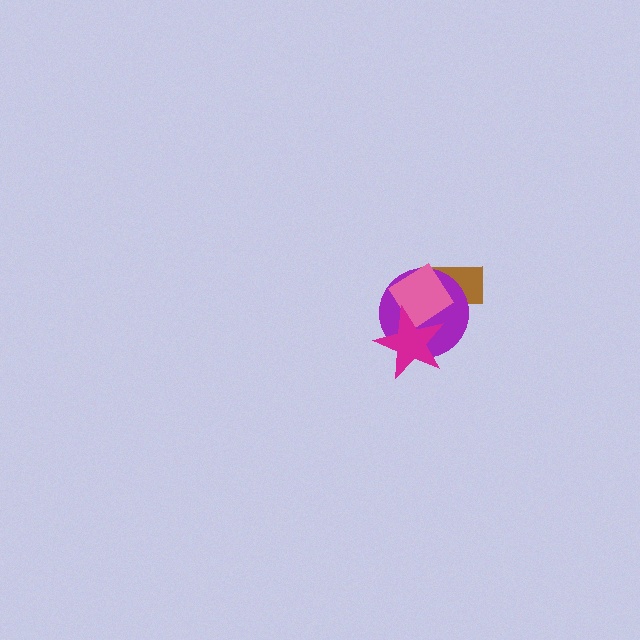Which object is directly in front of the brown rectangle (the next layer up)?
The purple circle is directly in front of the brown rectangle.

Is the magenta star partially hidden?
No, no other shape covers it.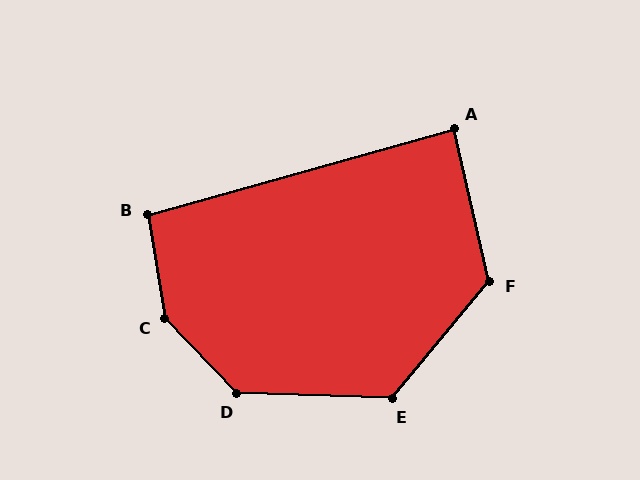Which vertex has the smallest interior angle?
A, at approximately 87 degrees.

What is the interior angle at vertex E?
Approximately 128 degrees (obtuse).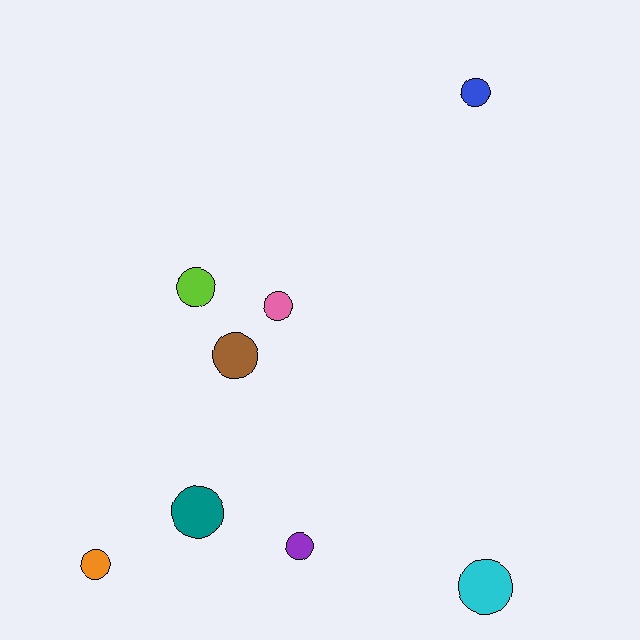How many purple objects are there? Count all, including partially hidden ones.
There is 1 purple object.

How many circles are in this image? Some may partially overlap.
There are 8 circles.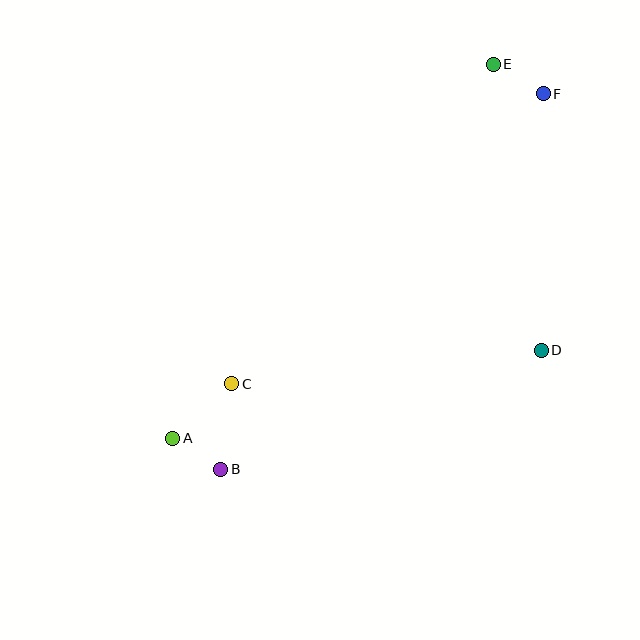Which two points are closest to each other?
Points A and B are closest to each other.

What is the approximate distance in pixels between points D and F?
The distance between D and F is approximately 257 pixels.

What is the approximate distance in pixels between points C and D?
The distance between C and D is approximately 311 pixels.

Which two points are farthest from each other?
Points A and F are farthest from each other.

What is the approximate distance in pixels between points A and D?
The distance between A and D is approximately 379 pixels.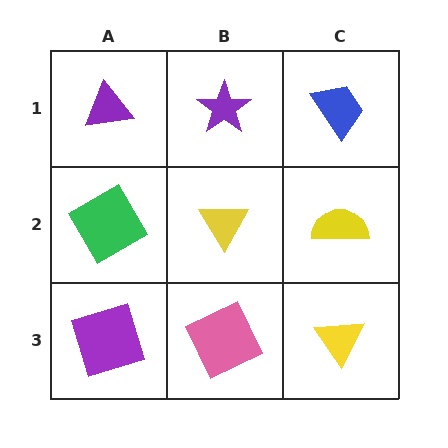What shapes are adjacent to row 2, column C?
A blue trapezoid (row 1, column C), a yellow triangle (row 3, column C), a yellow triangle (row 2, column B).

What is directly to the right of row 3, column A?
A pink square.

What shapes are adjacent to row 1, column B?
A yellow triangle (row 2, column B), a purple triangle (row 1, column A), a blue trapezoid (row 1, column C).